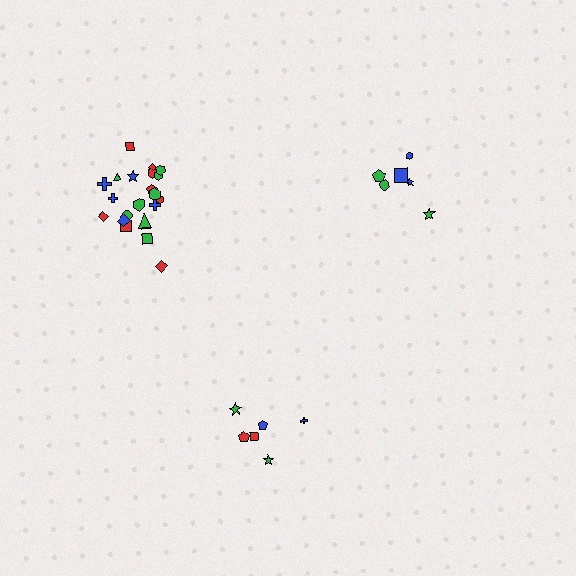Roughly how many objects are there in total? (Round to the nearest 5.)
Roughly 35 objects in total.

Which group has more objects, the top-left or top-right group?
The top-left group.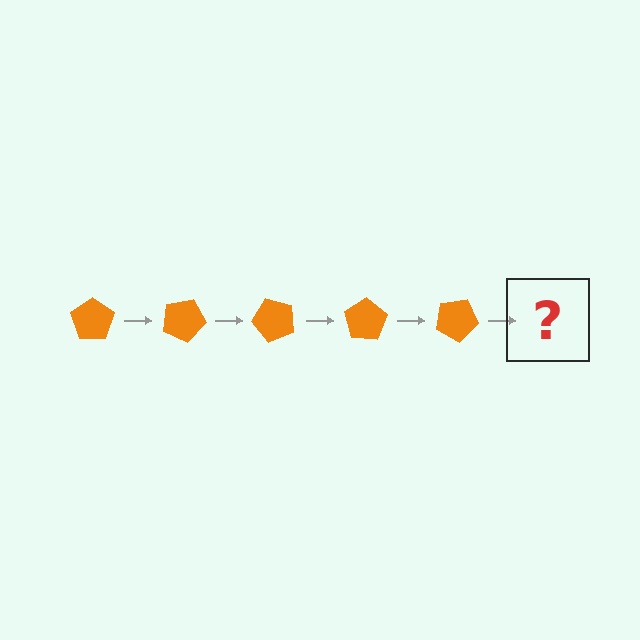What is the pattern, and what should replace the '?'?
The pattern is that the pentagon rotates 25 degrees each step. The '?' should be an orange pentagon rotated 125 degrees.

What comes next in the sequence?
The next element should be an orange pentagon rotated 125 degrees.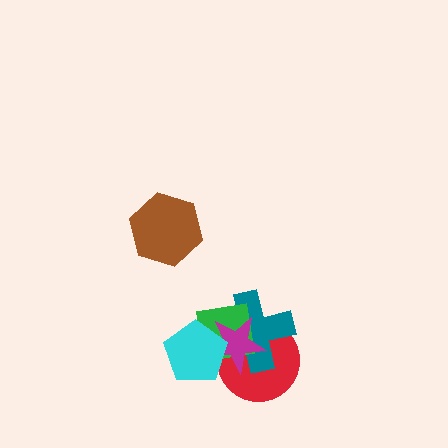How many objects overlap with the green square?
4 objects overlap with the green square.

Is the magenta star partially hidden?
Yes, it is partially covered by another shape.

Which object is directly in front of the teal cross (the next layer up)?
The green square is directly in front of the teal cross.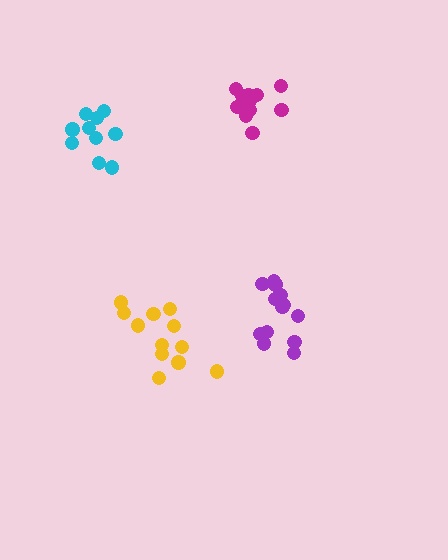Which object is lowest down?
The yellow cluster is bottommost.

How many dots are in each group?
Group 1: 11 dots, Group 2: 13 dots, Group 3: 10 dots, Group 4: 12 dots (46 total).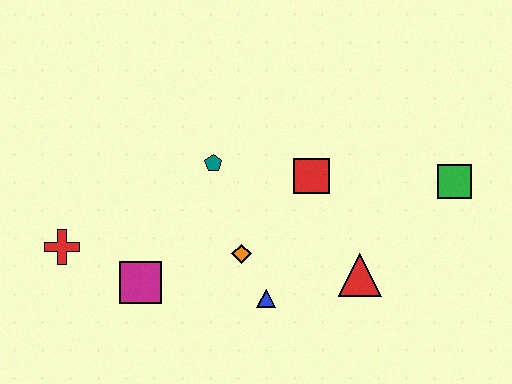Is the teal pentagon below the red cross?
No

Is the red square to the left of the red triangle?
Yes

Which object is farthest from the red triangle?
The red cross is farthest from the red triangle.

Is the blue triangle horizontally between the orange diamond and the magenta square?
No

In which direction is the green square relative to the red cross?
The green square is to the right of the red cross.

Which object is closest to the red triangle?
The blue triangle is closest to the red triangle.